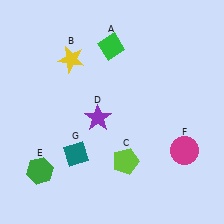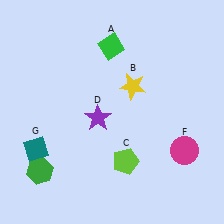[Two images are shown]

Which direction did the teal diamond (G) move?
The teal diamond (G) moved left.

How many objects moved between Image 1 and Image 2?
2 objects moved between the two images.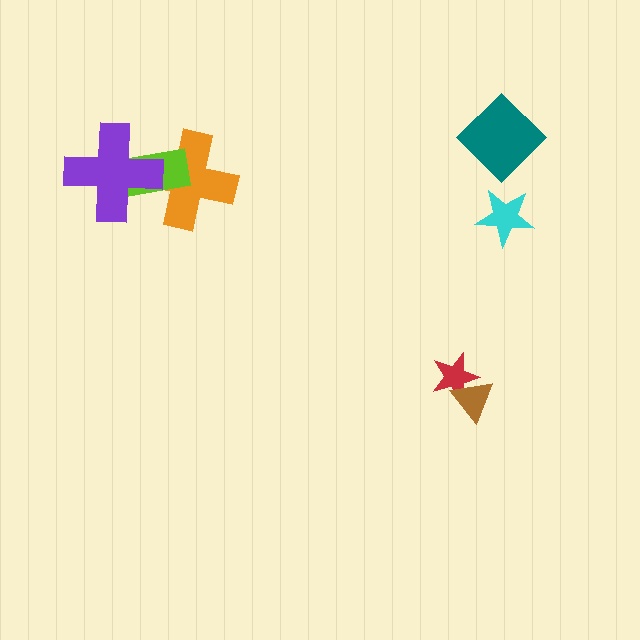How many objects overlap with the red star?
1 object overlaps with the red star.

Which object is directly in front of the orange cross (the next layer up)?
The lime rectangle is directly in front of the orange cross.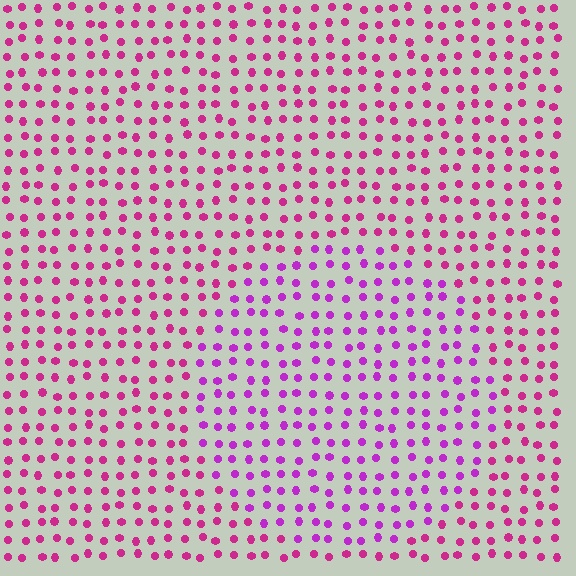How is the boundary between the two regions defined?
The boundary is defined purely by a slight shift in hue (about 29 degrees). Spacing, size, and orientation are identical on both sides.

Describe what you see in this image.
The image is filled with small magenta elements in a uniform arrangement. A circle-shaped region is visible where the elements are tinted to a slightly different hue, forming a subtle color boundary.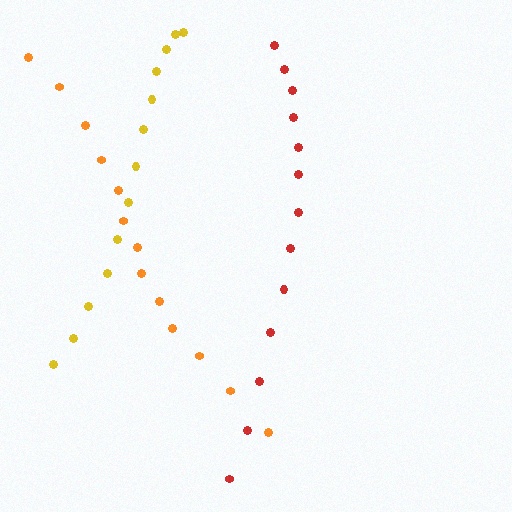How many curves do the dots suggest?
There are 3 distinct paths.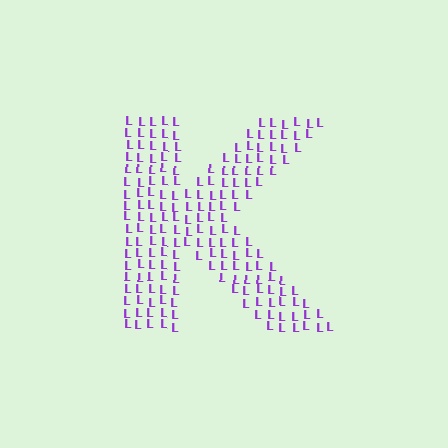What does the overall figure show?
The overall figure shows the letter K.